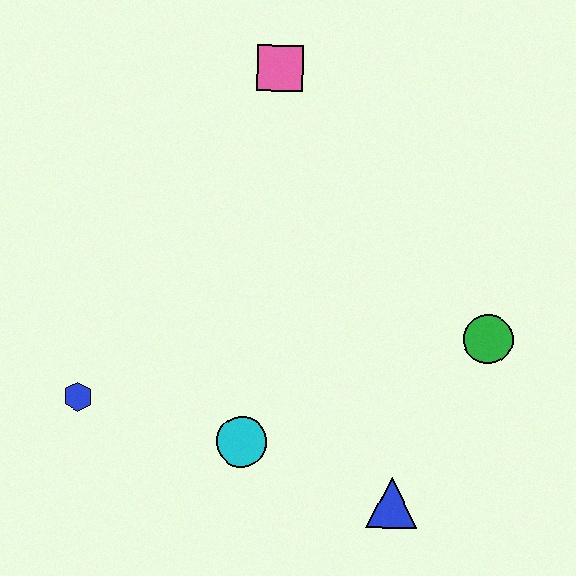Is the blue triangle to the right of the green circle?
No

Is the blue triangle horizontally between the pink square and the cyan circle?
No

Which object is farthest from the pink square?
The blue triangle is farthest from the pink square.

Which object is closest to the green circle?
The blue triangle is closest to the green circle.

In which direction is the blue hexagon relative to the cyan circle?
The blue hexagon is to the left of the cyan circle.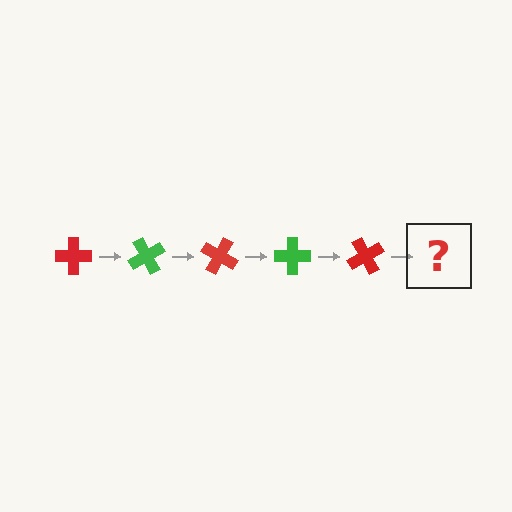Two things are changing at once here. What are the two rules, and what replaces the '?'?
The two rules are that it rotates 60 degrees each step and the color cycles through red and green. The '?' should be a green cross, rotated 300 degrees from the start.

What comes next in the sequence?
The next element should be a green cross, rotated 300 degrees from the start.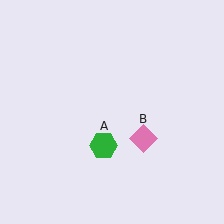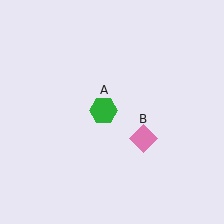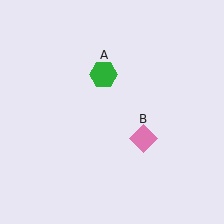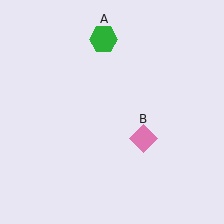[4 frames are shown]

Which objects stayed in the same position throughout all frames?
Pink diamond (object B) remained stationary.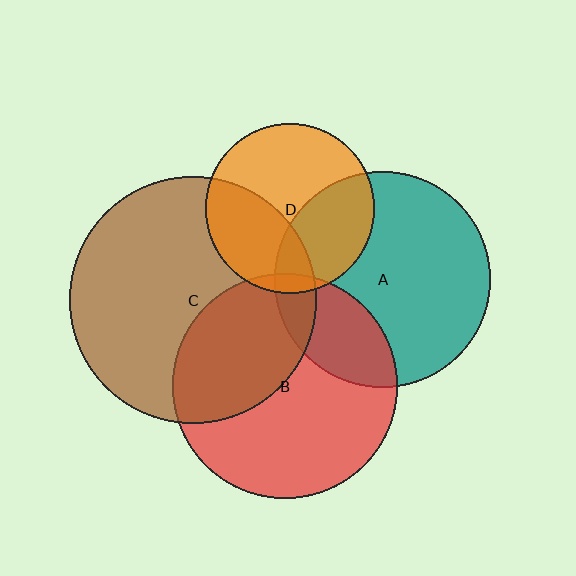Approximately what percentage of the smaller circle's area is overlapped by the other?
Approximately 5%.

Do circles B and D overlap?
Yes.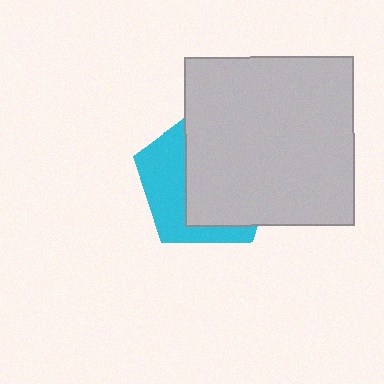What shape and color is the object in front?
The object in front is a light gray square.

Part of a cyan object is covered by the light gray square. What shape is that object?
It is a pentagon.